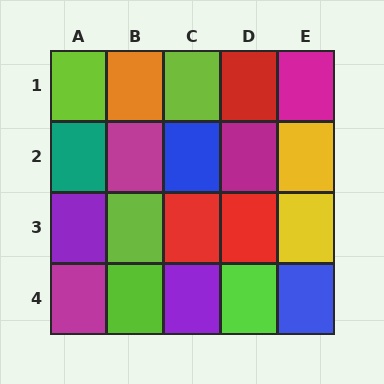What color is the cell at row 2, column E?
Yellow.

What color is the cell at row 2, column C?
Blue.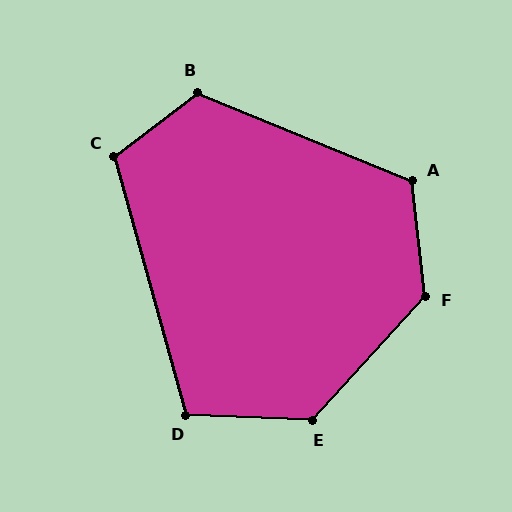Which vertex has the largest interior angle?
F, at approximately 132 degrees.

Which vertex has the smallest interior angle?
D, at approximately 108 degrees.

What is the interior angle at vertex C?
Approximately 112 degrees (obtuse).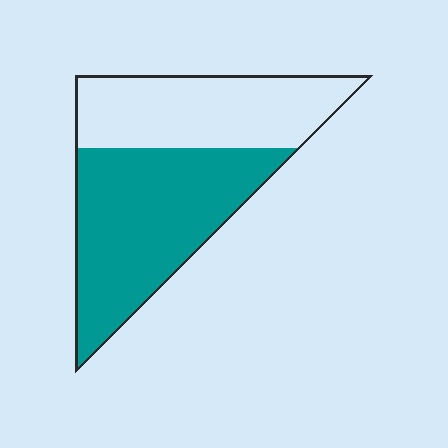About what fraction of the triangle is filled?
About three fifths (3/5).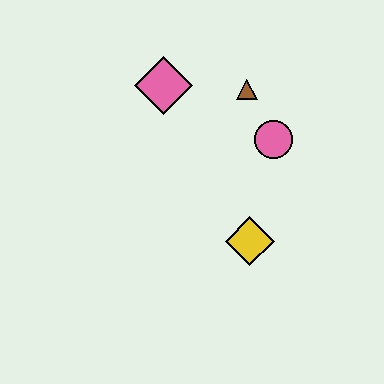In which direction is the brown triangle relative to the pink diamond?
The brown triangle is to the right of the pink diamond.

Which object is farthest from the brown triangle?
The yellow diamond is farthest from the brown triangle.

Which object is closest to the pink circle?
The brown triangle is closest to the pink circle.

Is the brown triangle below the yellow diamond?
No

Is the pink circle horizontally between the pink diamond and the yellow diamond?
No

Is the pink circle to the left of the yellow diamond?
No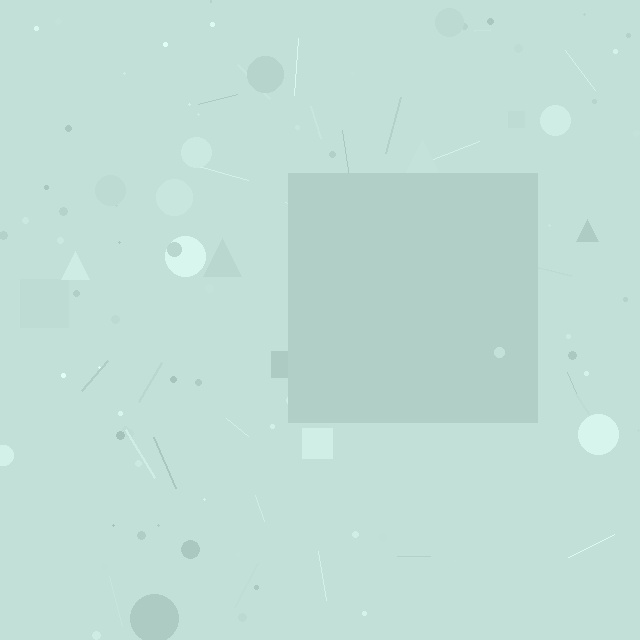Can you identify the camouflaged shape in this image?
The camouflaged shape is a square.